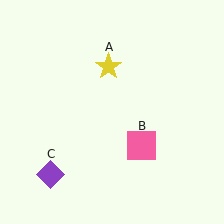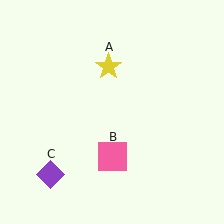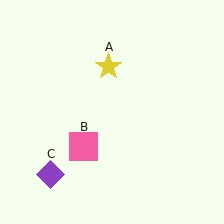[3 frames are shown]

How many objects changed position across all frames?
1 object changed position: pink square (object B).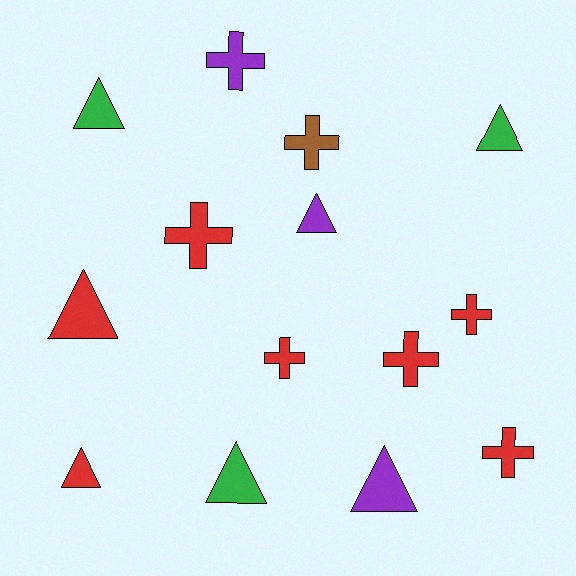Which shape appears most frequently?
Triangle, with 7 objects.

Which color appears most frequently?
Red, with 7 objects.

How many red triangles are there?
There are 2 red triangles.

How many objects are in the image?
There are 14 objects.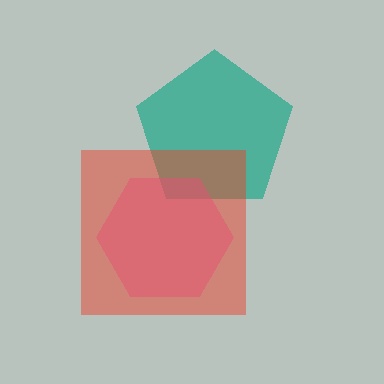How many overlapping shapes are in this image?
There are 3 overlapping shapes in the image.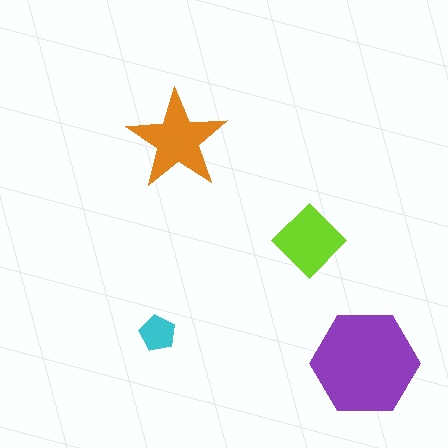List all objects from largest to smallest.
The purple hexagon, the orange star, the lime diamond, the cyan pentagon.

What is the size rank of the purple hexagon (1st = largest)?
1st.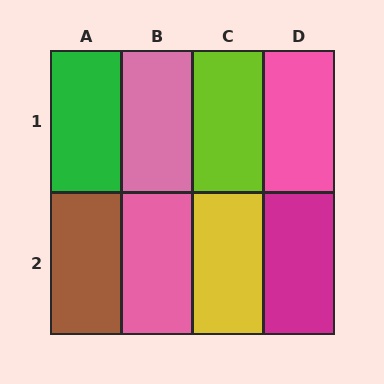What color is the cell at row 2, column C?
Yellow.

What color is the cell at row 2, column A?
Brown.